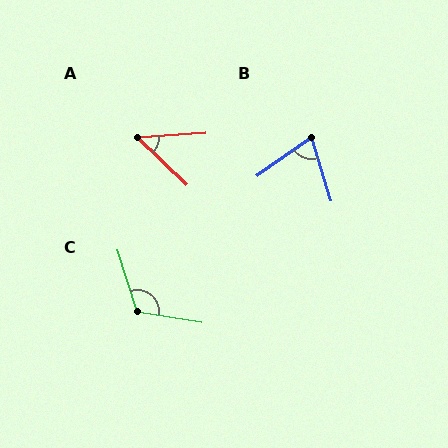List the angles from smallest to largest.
A (48°), B (71°), C (117°).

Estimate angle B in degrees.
Approximately 71 degrees.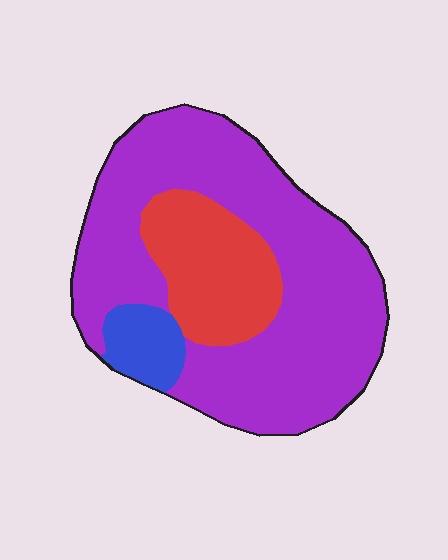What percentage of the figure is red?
Red takes up less than a quarter of the figure.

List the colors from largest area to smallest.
From largest to smallest: purple, red, blue.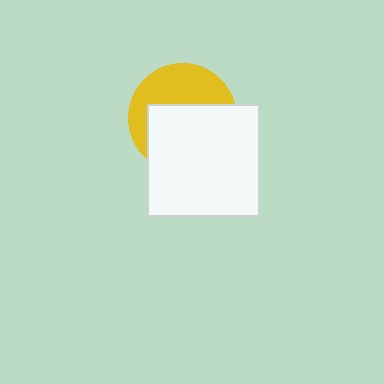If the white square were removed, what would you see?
You would see the complete yellow circle.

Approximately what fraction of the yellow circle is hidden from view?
Roughly 58% of the yellow circle is hidden behind the white square.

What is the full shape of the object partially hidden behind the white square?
The partially hidden object is a yellow circle.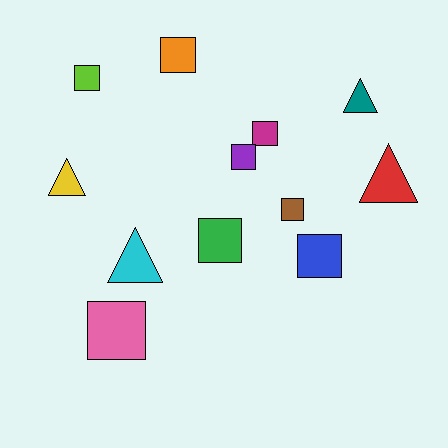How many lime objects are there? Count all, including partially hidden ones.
There is 1 lime object.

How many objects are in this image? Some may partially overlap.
There are 12 objects.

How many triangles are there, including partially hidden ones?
There are 4 triangles.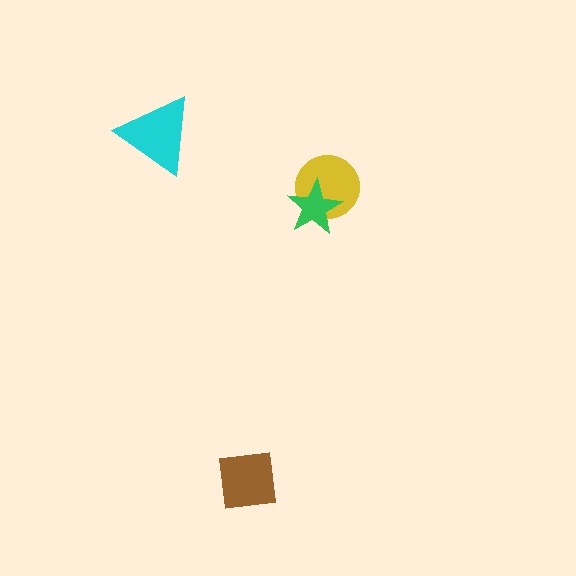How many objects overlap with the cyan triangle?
0 objects overlap with the cyan triangle.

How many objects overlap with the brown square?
0 objects overlap with the brown square.